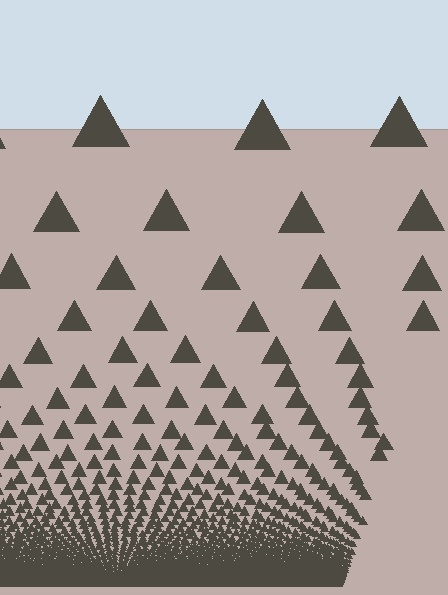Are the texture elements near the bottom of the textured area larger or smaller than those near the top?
Smaller. The gradient is inverted — elements near the bottom are smaller and denser.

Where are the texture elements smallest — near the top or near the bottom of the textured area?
Near the bottom.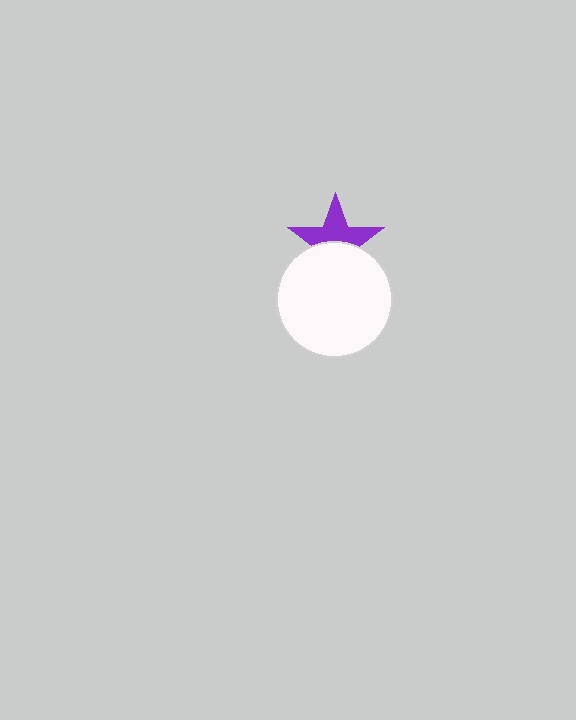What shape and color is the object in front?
The object in front is a white circle.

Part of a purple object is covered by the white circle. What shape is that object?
It is a star.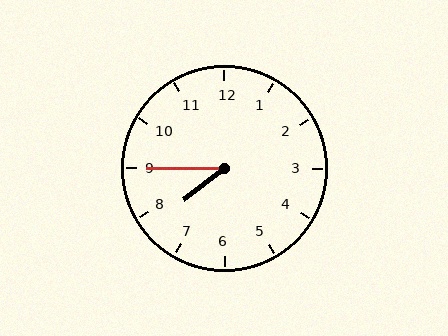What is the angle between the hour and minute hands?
Approximately 38 degrees.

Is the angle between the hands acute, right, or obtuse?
It is acute.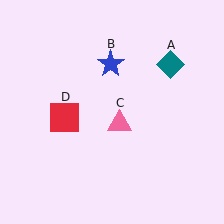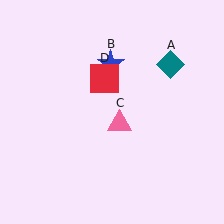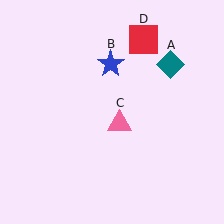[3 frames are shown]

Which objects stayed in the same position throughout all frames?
Teal diamond (object A) and blue star (object B) and pink triangle (object C) remained stationary.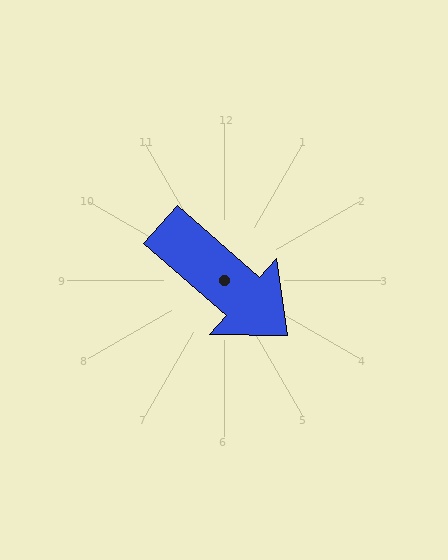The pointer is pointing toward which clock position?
Roughly 4 o'clock.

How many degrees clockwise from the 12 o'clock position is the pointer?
Approximately 131 degrees.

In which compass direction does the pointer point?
Southeast.